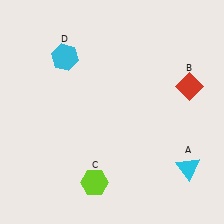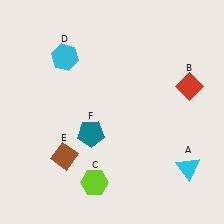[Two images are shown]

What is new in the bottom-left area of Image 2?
A teal pentagon (F) was added in the bottom-left area of Image 2.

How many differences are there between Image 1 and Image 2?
There are 2 differences between the two images.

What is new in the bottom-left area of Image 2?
A brown diamond (E) was added in the bottom-left area of Image 2.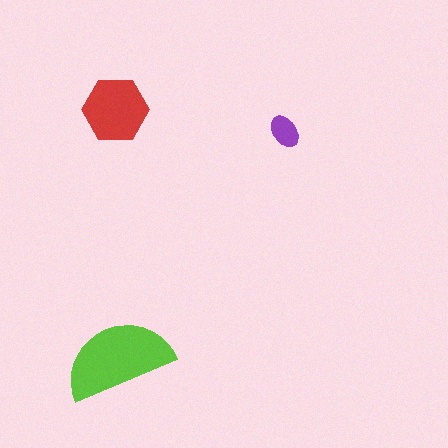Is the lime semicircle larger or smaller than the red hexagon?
Larger.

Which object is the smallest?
The purple ellipse.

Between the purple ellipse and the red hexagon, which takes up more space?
The red hexagon.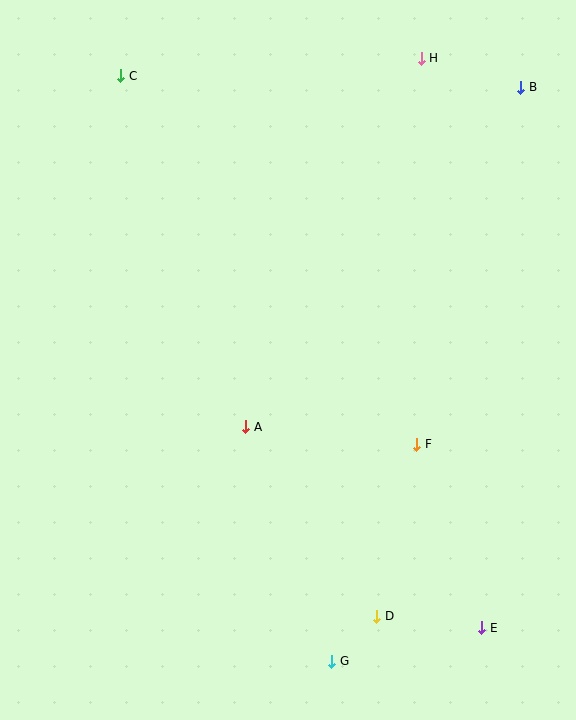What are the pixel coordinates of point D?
Point D is at (377, 616).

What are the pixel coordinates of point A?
Point A is at (246, 427).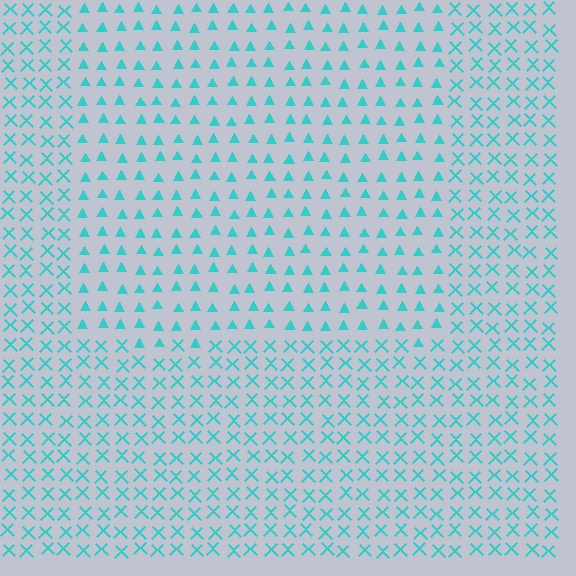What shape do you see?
I see a rectangle.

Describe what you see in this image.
The image is filled with small cyan elements arranged in a uniform grid. A rectangle-shaped region contains triangles, while the surrounding area contains X marks. The boundary is defined purely by the change in element shape.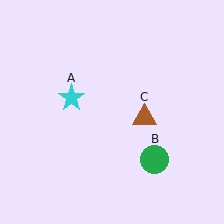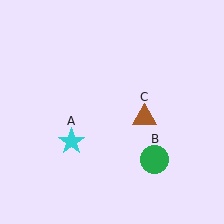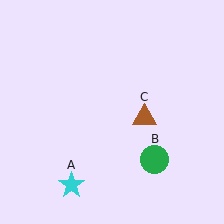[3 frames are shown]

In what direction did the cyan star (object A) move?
The cyan star (object A) moved down.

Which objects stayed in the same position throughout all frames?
Green circle (object B) and brown triangle (object C) remained stationary.